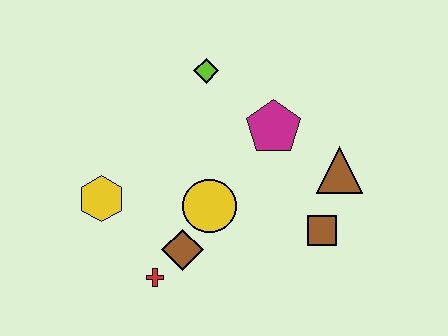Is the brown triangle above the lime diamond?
No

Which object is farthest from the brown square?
The yellow hexagon is farthest from the brown square.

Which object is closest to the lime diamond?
The magenta pentagon is closest to the lime diamond.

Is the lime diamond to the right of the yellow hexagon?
Yes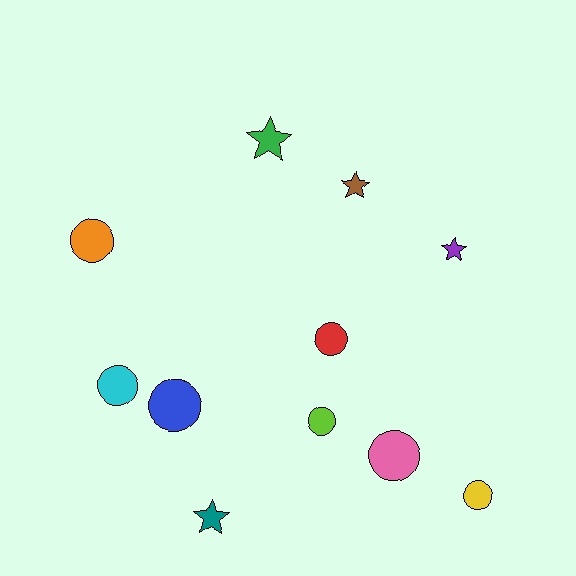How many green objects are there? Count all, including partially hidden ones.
There is 1 green object.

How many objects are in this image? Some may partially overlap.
There are 11 objects.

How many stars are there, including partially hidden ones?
There are 4 stars.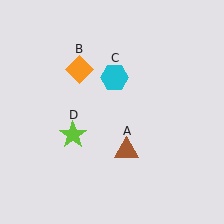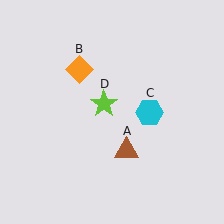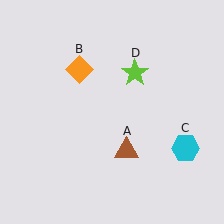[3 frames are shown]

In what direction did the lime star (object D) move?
The lime star (object D) moved up and to the right.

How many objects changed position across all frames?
2 objects changed position: cyan hexagon (object C), lime star (object D).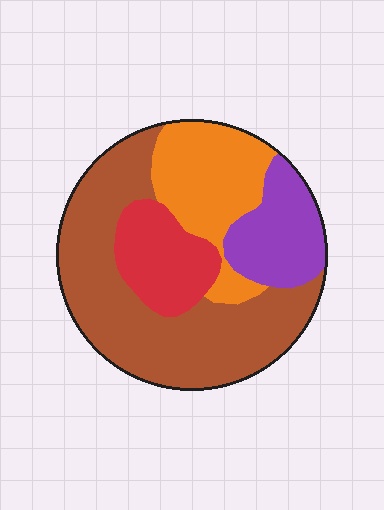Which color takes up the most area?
Brown, at roughly 50%.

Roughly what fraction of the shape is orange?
Orange covers around 20% of the shape.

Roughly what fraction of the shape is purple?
Purple covers around 15% of the shape.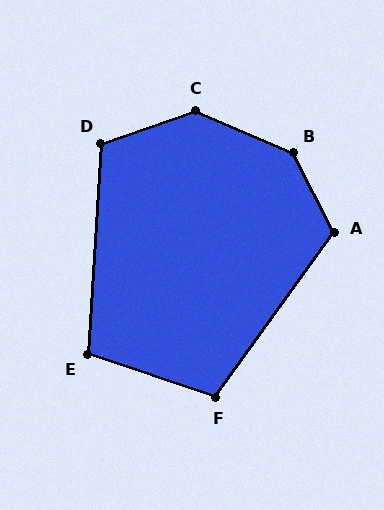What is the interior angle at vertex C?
Approximately 138 degrees (obtuse).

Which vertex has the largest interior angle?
B, at approximately 140 degrees.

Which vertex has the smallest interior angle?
E, at approximately 105 degrees.